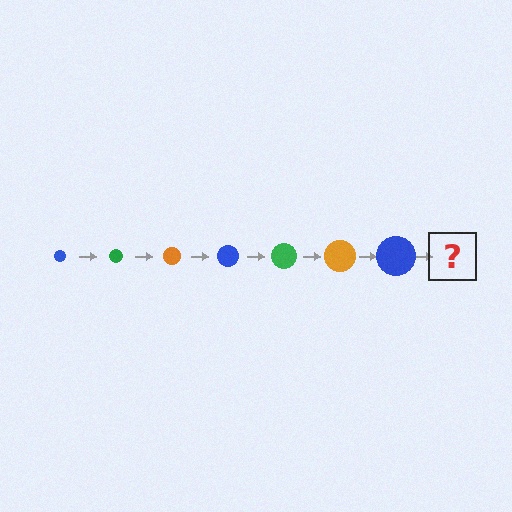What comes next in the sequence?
The next element should be a green circle, larger than the previous one.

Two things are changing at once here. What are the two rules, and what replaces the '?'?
The two rules are that the circle grows larger each step and the color cycles through blue, green, and orange. The '?' should be a green circle, larger than the previous one.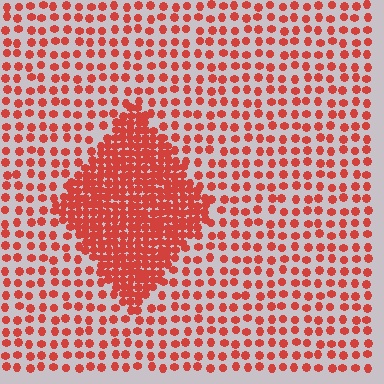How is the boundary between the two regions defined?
The boundary is defined by a change in element density (approximately 2.6x ratio). All elements are the same color, size, and shape.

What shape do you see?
I see a diamond.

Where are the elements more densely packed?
The elements are more densely packed inside the diamond boundary.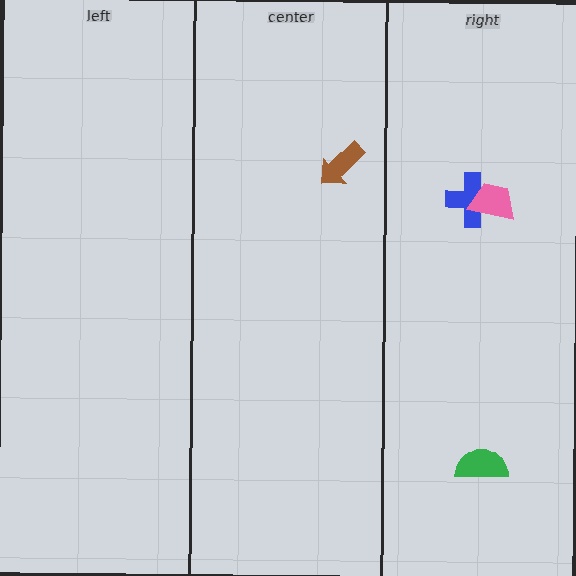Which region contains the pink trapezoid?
The right region.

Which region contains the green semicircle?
The right region.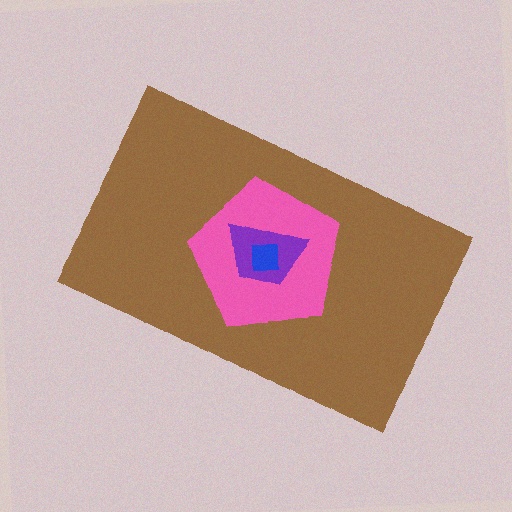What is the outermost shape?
The brown rectangle.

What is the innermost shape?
The blue square.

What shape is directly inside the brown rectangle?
The pink pentagon.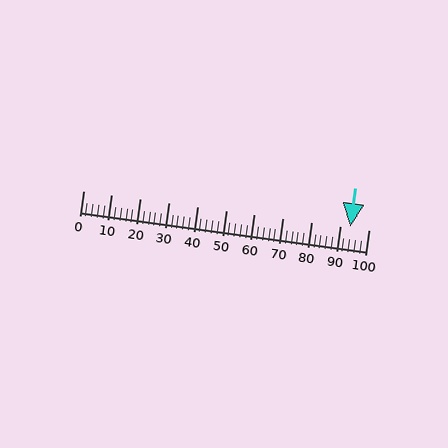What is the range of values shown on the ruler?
The ruler shows values from 0 to 100.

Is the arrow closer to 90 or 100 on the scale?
The arrow is closer to 90.